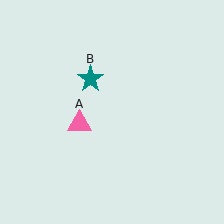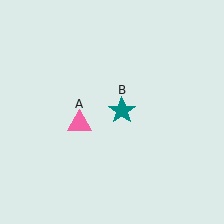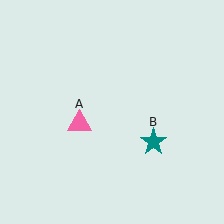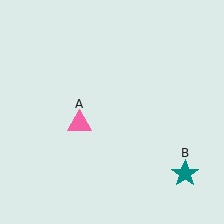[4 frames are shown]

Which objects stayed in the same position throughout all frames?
Pink triangle (object A) remained stationary.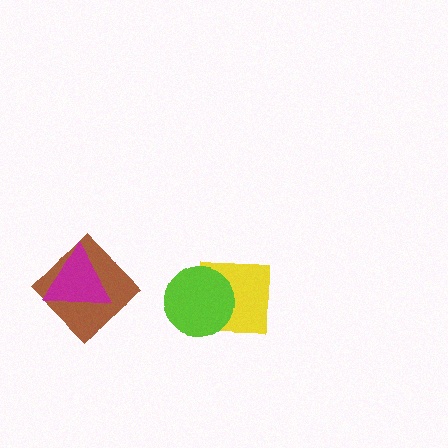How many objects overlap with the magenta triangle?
1 object overlaps with the magenta triangle.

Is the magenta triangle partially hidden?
No, no other shape covers it.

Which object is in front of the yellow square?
The lime circle is in front of the yellow square.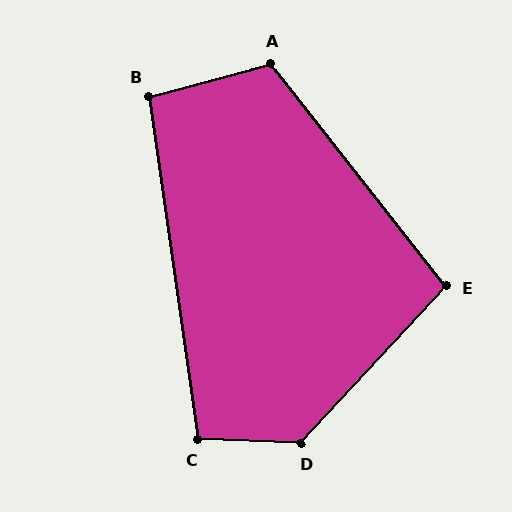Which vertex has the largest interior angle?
D, at approximately 131 degrees.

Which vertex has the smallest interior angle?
B, at approximately 96 degrees.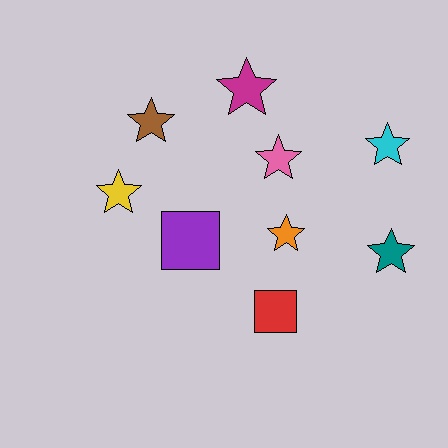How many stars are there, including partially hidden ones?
There are 7 stars.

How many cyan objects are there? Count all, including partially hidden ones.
There is 1 cyan object.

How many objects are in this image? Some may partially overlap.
There are 9 objects.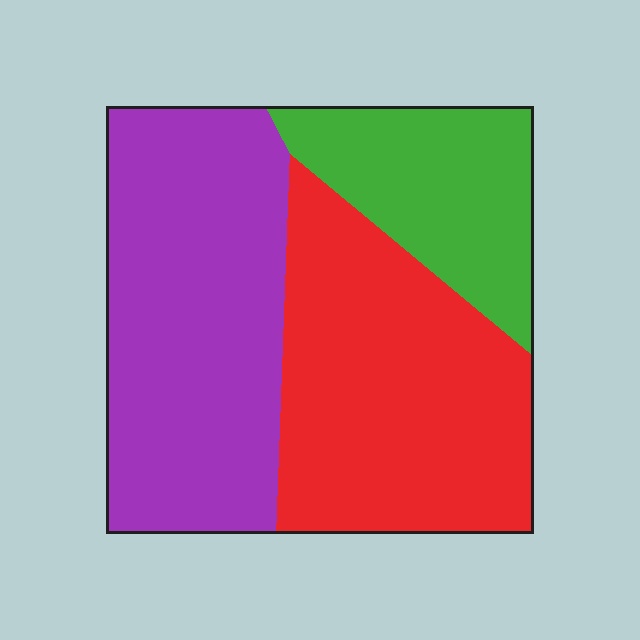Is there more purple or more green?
Purple.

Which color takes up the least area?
Green, at roughly 20%.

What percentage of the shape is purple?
Purple takes up about two fifths (2/5) of the shape.